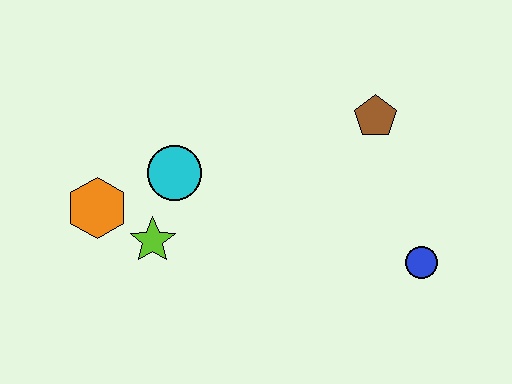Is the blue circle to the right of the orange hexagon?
Yes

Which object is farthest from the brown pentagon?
The orange hexagon is farthest from the brown pentagon.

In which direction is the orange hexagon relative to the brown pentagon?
The orange hexagon is to the left of the brown pentagon.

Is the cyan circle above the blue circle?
Yes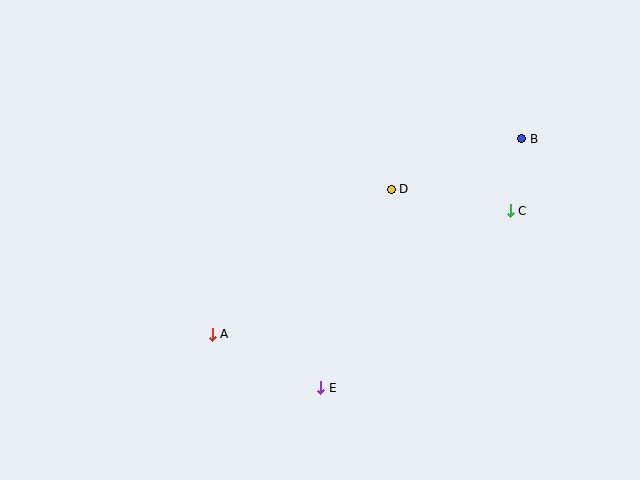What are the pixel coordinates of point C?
Point C is at (510, 211).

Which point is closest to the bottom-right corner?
Point C is closest to the bottom-right corner.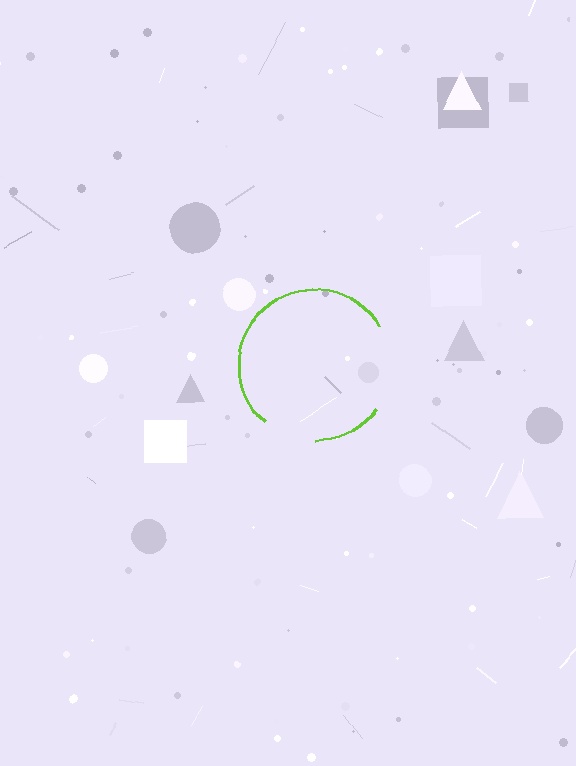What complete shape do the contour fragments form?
The contour fragments form a circle.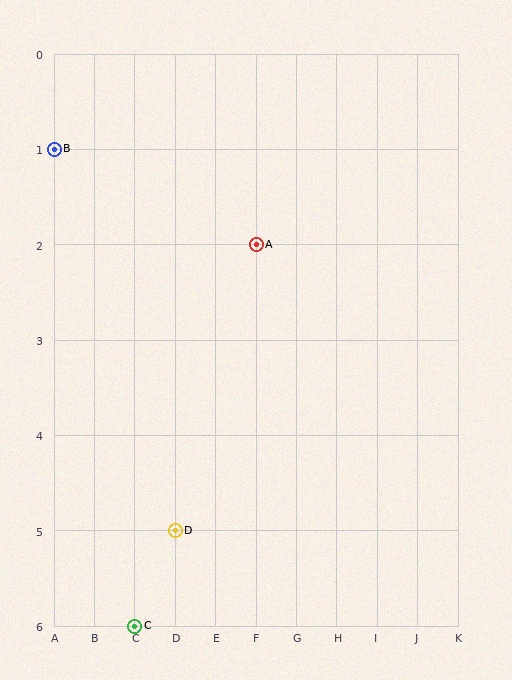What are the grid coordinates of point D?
Point D is at grid coordinates (D, 5).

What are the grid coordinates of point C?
Point C is at grid coordinates (C, 6).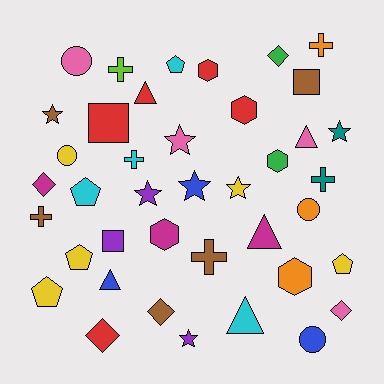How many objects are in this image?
There are 40 objects.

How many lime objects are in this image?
There is 1 lime object.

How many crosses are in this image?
There are 6 crosses.